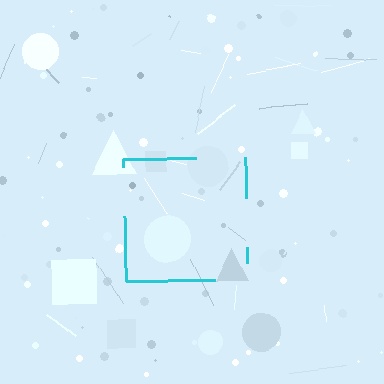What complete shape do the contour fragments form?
The contour fragments form a square.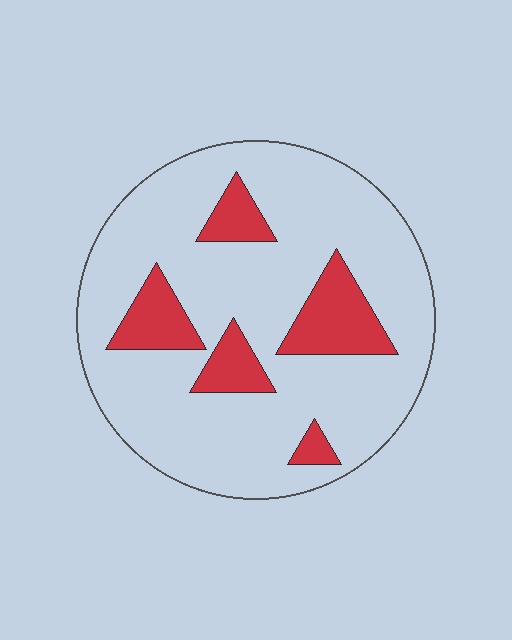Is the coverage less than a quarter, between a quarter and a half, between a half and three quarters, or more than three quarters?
Less than a quarter.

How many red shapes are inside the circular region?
5.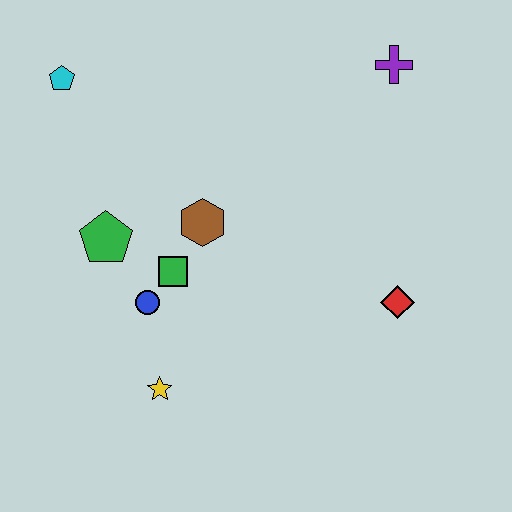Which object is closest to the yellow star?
The blue circle is closest to the yellow star.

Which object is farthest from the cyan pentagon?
The red diamond is farthest from the cyan pentagon.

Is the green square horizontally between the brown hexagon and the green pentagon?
Yes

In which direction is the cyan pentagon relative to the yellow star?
The cyan pentagon is above the yellow star.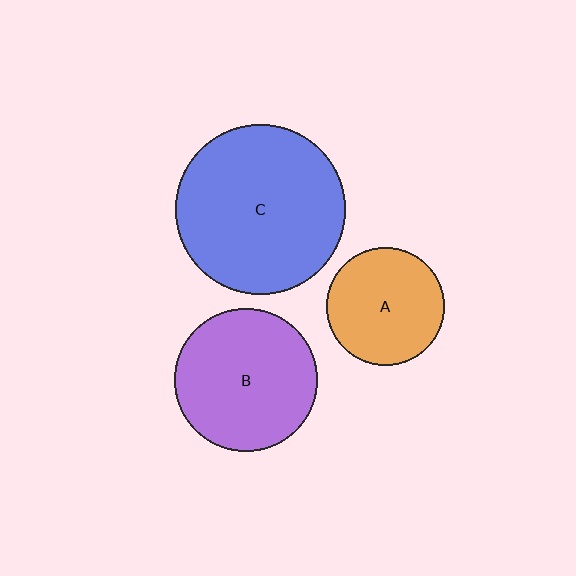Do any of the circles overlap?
No, none of the circles overlap.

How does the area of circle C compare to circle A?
Approximately 2.1 times.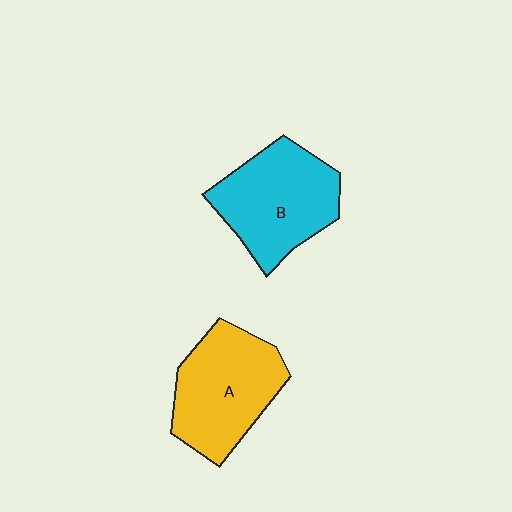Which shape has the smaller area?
Shape A (yellow).